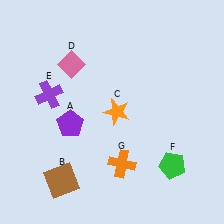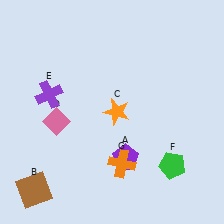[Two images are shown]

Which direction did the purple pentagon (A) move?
The purple pentagon (A) moved right.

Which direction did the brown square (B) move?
The brown square (B) moved left.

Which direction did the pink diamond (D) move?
The pink diamond (D) moved down.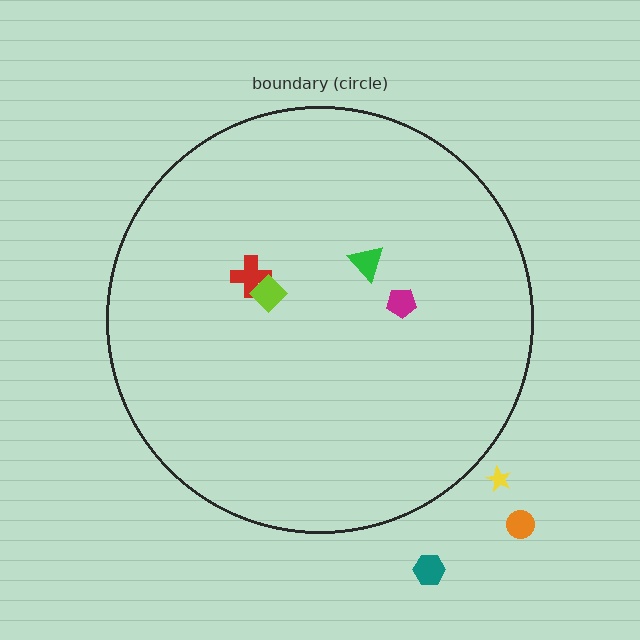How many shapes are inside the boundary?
4 inside, 3 outside.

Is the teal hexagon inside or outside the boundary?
Outside.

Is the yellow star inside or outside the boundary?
Outside.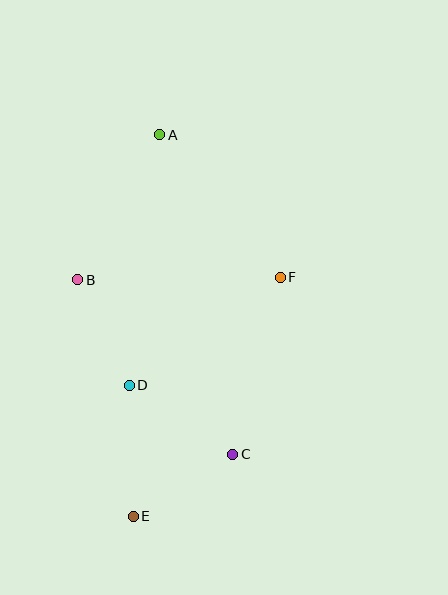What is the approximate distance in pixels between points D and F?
The distance between D and F is approximately 186 pixels.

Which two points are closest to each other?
Points C and E are closest to each other.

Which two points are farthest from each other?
Points A and E are farthest from each other.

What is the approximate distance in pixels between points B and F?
The distance between B and F is approximately 203 pixels.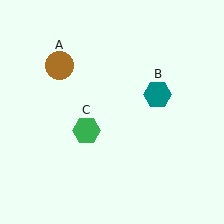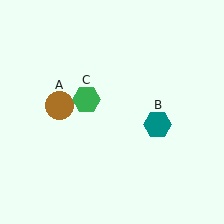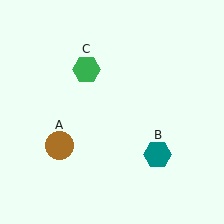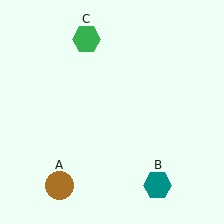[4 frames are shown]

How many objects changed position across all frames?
3 objects changed position: brown circle (object A), teal hexagon (object B), green hexagon (object C).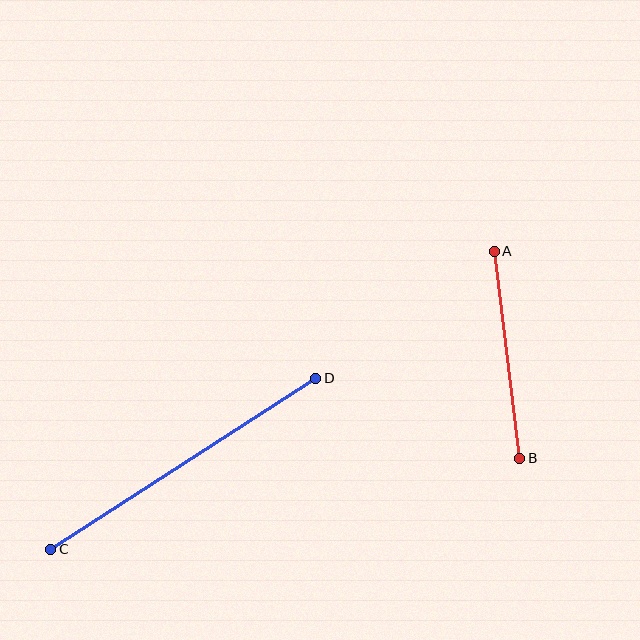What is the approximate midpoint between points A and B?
The midpoint is at approximately (507, 355) pixels.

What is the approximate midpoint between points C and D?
The midpoint is at approximately (183, 464) pixels.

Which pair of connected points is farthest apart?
Points C and D are farthest apart.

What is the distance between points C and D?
The distance is approximately 316 pixels.